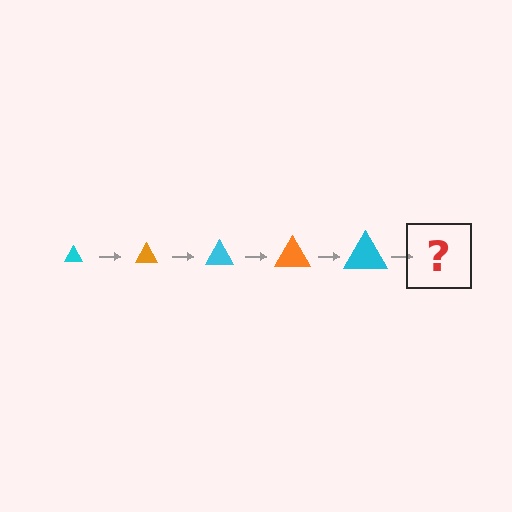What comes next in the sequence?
The next element should be an orange triangle, larger than the previous one.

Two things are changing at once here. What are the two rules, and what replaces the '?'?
The two rules are that the triangle grows larger each step and the color cycles through cyan and orange. The '?' should be an orange triangle, larger than the previous one.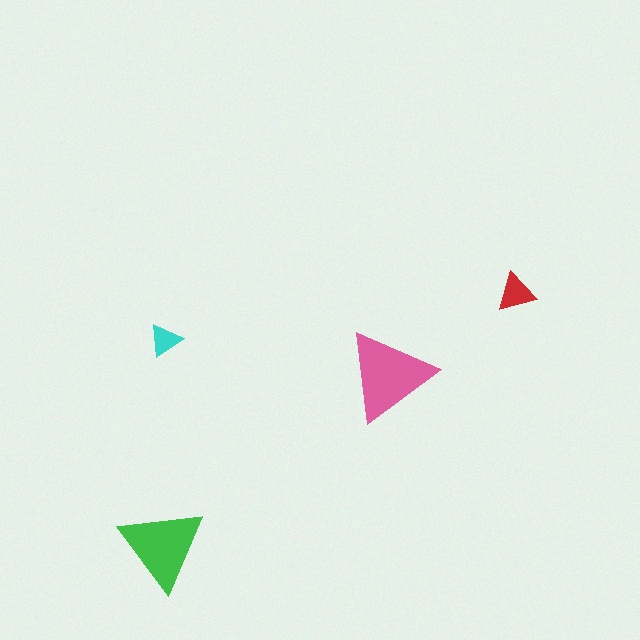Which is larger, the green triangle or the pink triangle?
The pink one.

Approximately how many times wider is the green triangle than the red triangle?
About 2 times wider.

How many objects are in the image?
There are 4 objects in the image.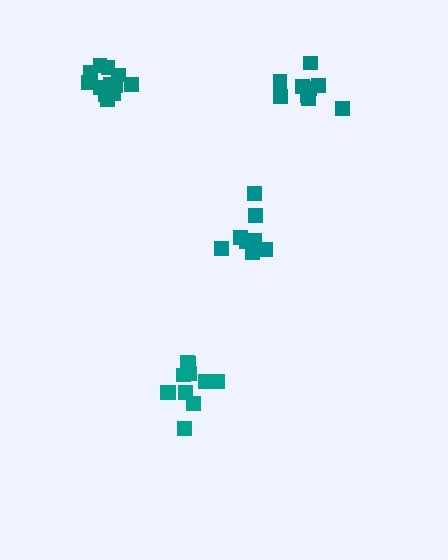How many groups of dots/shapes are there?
There are 4 groups.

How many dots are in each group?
Group 1: 13 dots, Group 2: 9 dots, Group 3: 8 dots, Group 4: 11 dots (41 total).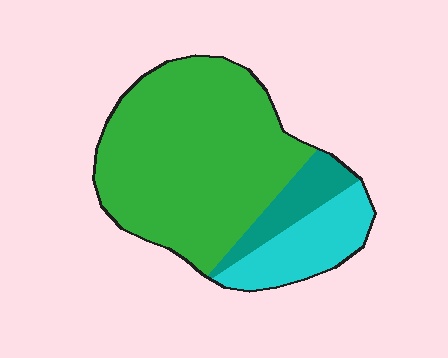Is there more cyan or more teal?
Cyan.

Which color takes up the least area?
Teal, at roughly 10%.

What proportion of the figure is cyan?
Cyan covers about 20% of the figure.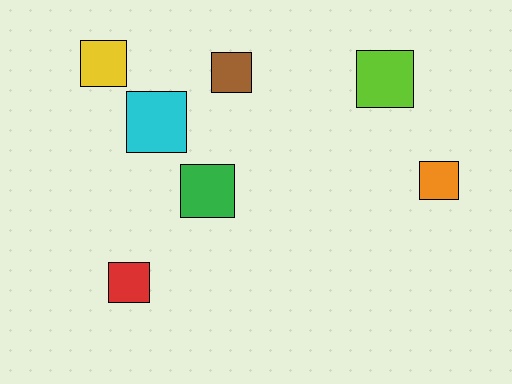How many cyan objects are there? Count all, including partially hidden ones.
There is 1 cyan object.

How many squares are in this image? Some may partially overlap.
There are 7 squares.